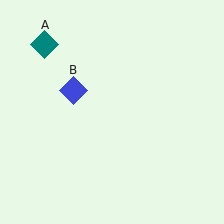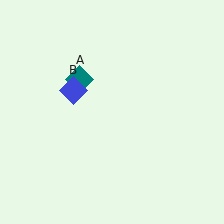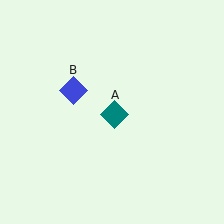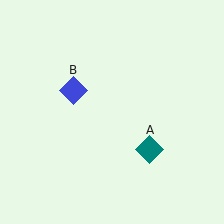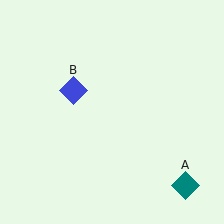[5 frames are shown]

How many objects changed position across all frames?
1 object changed position: teal diamond (object A).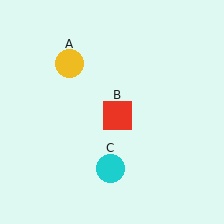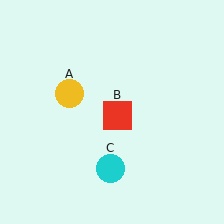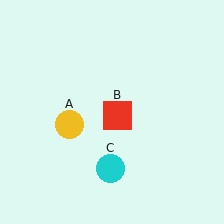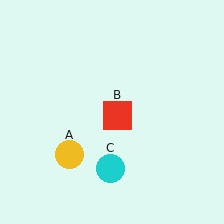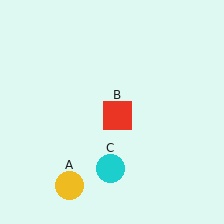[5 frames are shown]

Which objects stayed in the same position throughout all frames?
Red square (object B) and cyan circle (object C) remained stationary.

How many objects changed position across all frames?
1 object changed position: yellow circle (object A).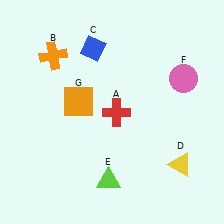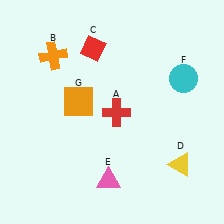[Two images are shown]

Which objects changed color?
C changed from blue to red. E changed from lime to pink. F changed from pink to cyan.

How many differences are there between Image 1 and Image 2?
There are 3 differences between the two images.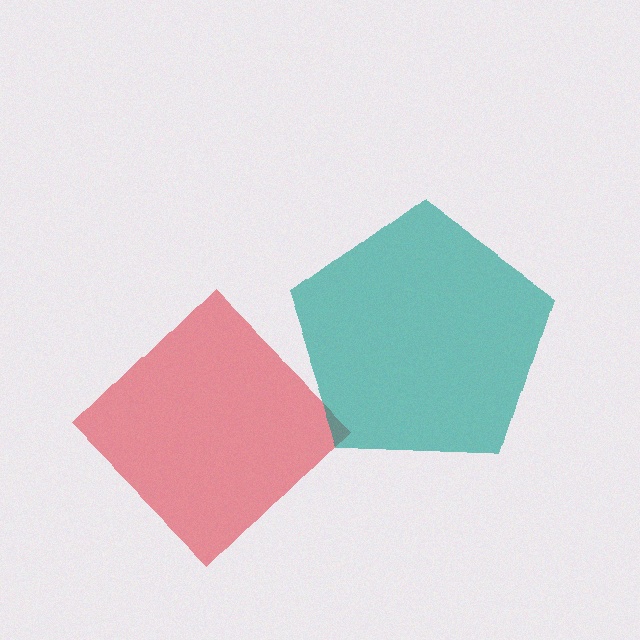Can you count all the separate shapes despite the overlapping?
Yes, there are 2 separate shapes.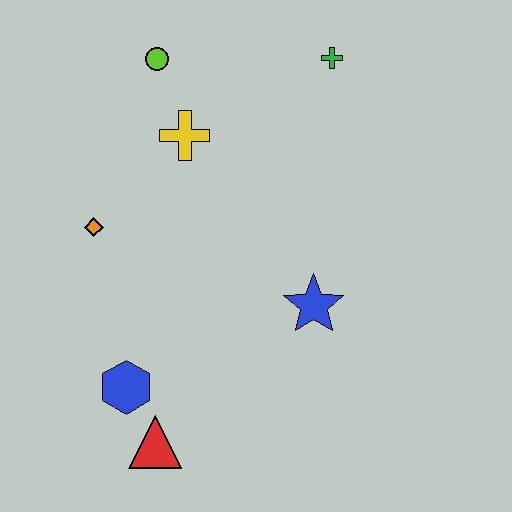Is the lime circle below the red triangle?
No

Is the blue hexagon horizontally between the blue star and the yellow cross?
No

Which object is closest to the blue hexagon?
The red triangle is closest to the blue hexagon.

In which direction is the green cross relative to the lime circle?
The green cross is to the right of the lime circle.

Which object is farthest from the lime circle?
The red triangle is farthest from the lime circle.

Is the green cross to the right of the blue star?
Yes